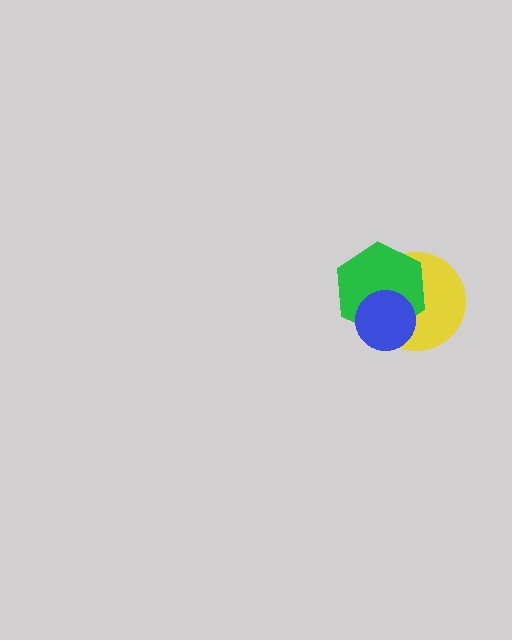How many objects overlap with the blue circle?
2 objects overlap with the blue circle.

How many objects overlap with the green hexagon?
2 objects overlap with the green hexagon.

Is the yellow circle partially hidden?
Yes, it is partially covered by another shape.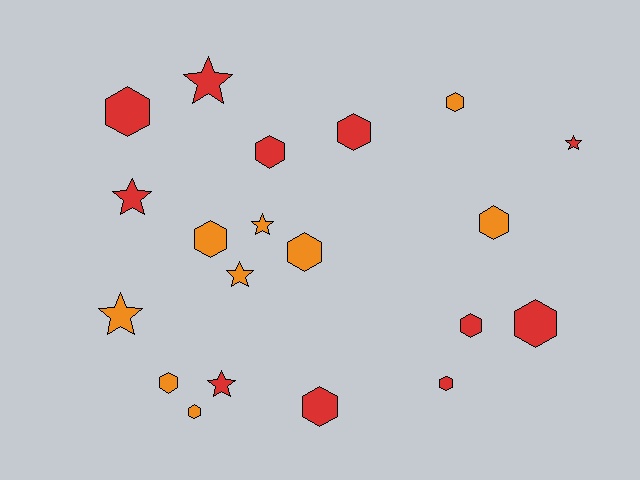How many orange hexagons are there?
There are 6 orange hexagons.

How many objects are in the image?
There are 20 objects.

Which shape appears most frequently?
Hexagon, with 13 objects.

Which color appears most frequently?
Red, with 11 objects.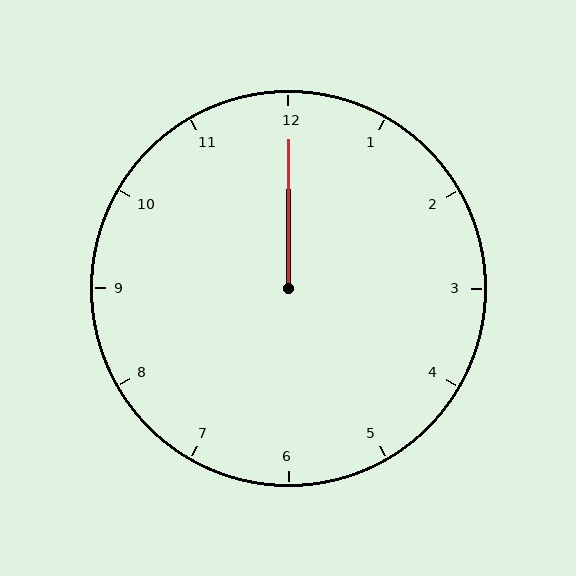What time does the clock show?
12:00.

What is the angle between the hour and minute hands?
Approximately 0 degrees.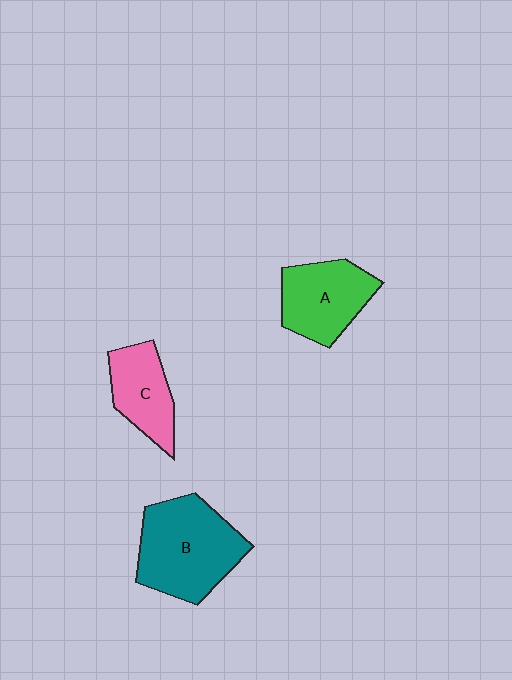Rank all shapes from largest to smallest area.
From largest to smallest: B (teal), A (green), C (pink).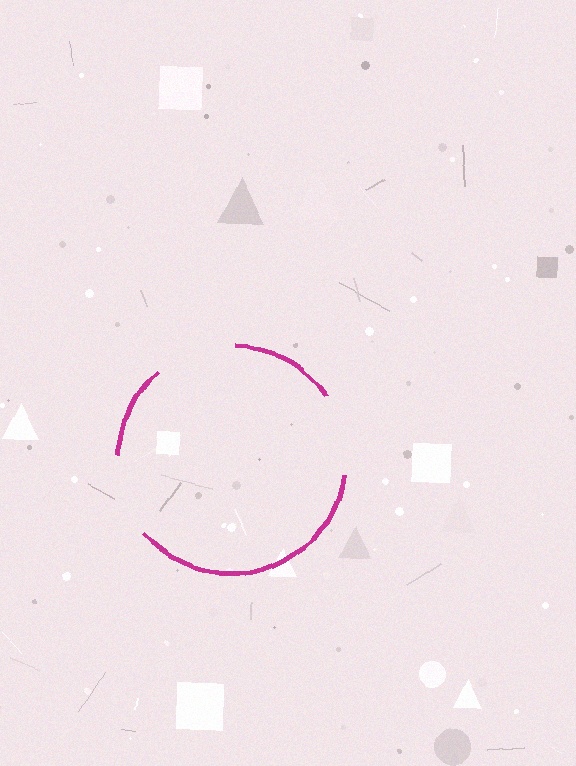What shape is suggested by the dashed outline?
The dashed outline suggests a circle.